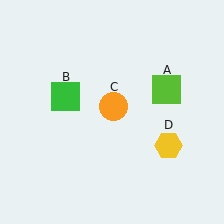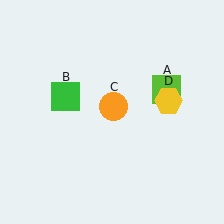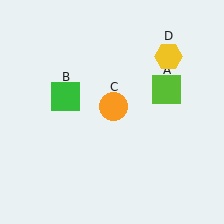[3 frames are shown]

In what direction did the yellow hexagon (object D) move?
The yellow hexagon (object D) moved up.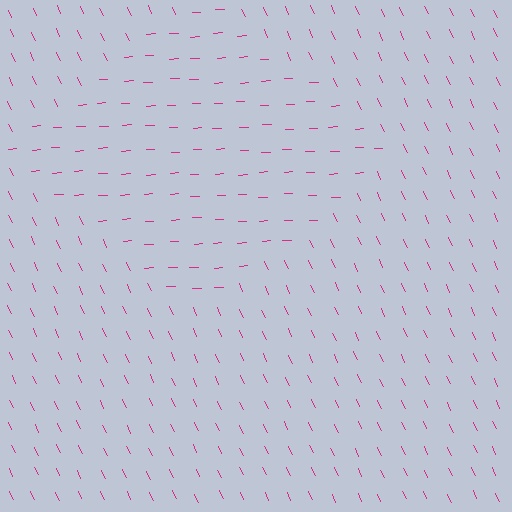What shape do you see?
I see a diamond.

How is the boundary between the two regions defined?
The boundary is defined purely by a change in line orientation (approximately 68 degrees difference). All lines are the same color and thickness.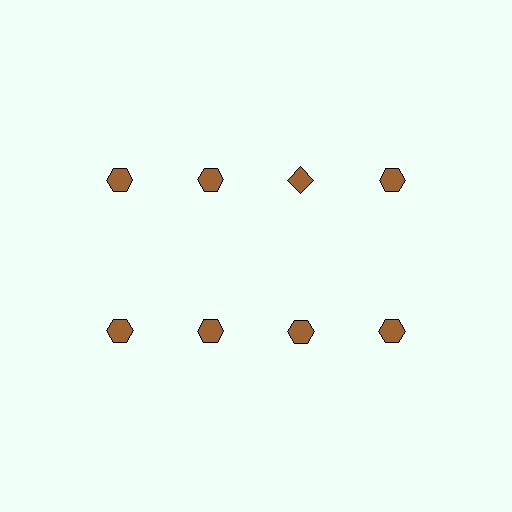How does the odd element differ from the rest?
It has a different shape: diamond instead of hexagon.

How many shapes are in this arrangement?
There are 8 shapes arranged in a grid pattern.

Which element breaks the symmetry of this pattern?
The brown diamond in the top row, center column breaks the symmetry. All other shapes are brown hexagons.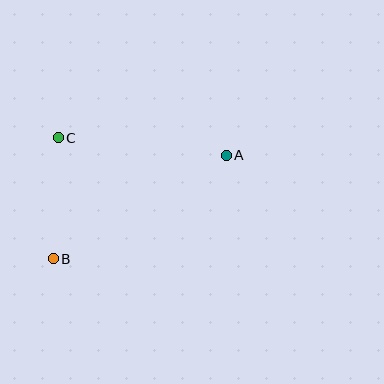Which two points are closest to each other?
Points B and C are closest to each other.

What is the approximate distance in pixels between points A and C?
The distance between A and C is approximately 169 pixels.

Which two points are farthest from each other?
Points A and B are farthest from each other.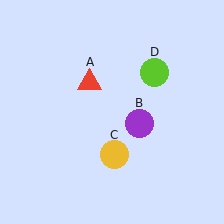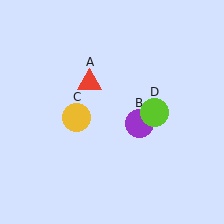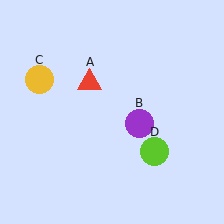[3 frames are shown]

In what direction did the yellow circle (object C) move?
The yellow circle (object C) moved up and to the left.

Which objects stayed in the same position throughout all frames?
Red triangle (object A) and purple circle (object B) remained stationary.